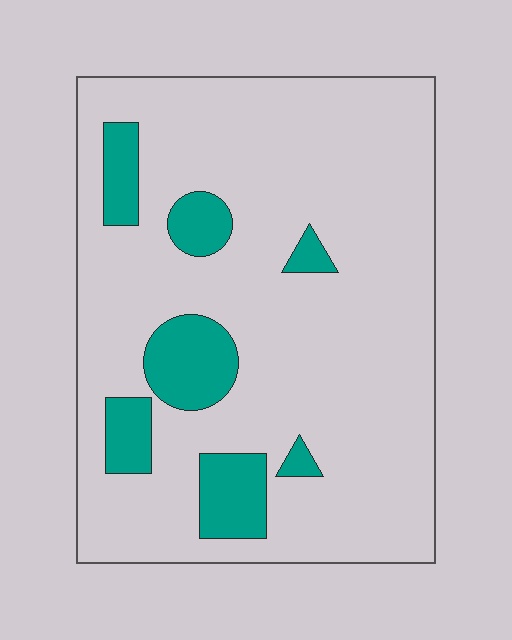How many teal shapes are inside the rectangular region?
7.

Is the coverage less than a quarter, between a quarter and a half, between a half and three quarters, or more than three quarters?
Less than a quarter.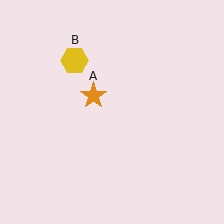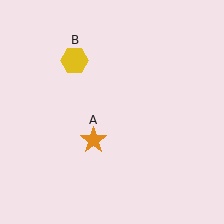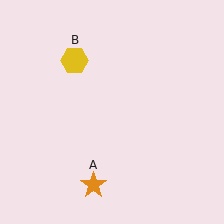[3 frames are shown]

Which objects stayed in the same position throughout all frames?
Yellow hexagon (object B) remained stationary.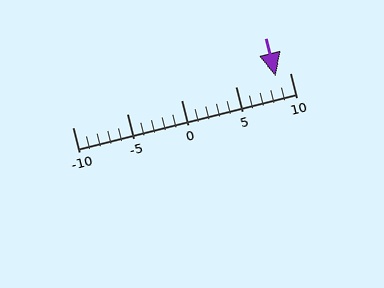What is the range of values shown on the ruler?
The ruler shows values from -10 to 10.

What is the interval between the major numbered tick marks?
The major tick marks are spaced 5 units apart.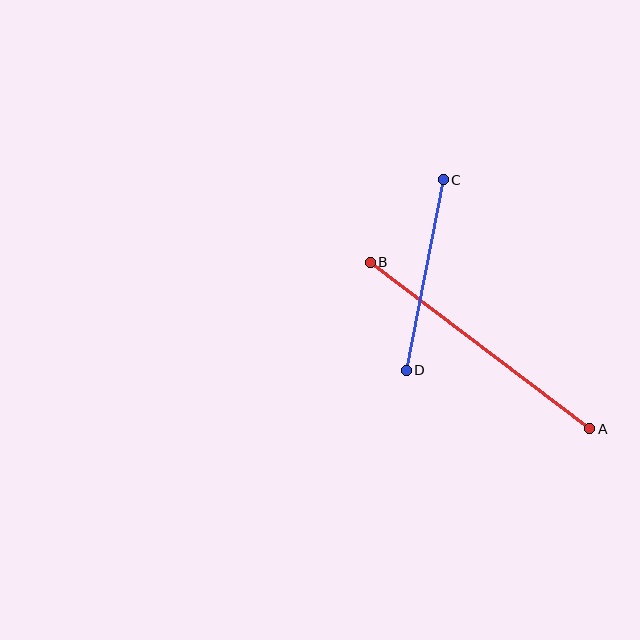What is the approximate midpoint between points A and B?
The midpoint is at approximately (480, 345) pixels.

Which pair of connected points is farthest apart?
Points A and B are farthest apart.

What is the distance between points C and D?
The distance is approximately 194 pixels.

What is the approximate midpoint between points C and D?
The midpoint is at approximately (425, 275) pixels.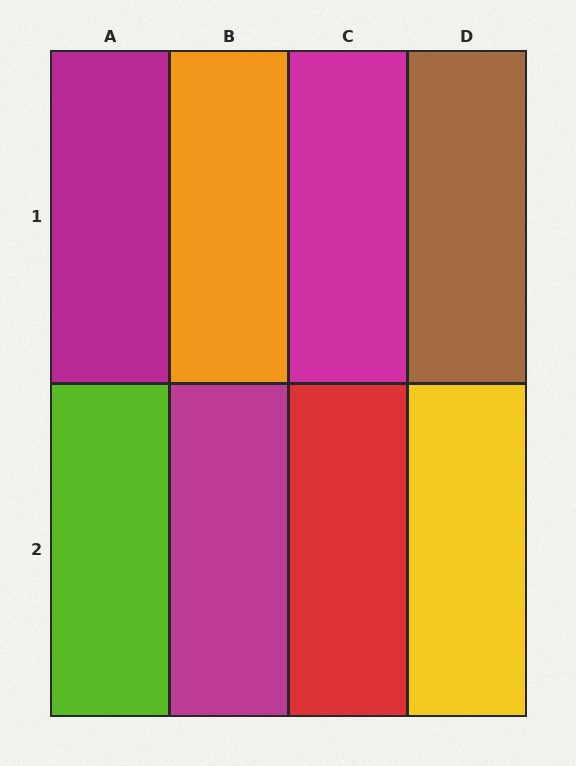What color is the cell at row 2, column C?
Red.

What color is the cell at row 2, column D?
Yellow.